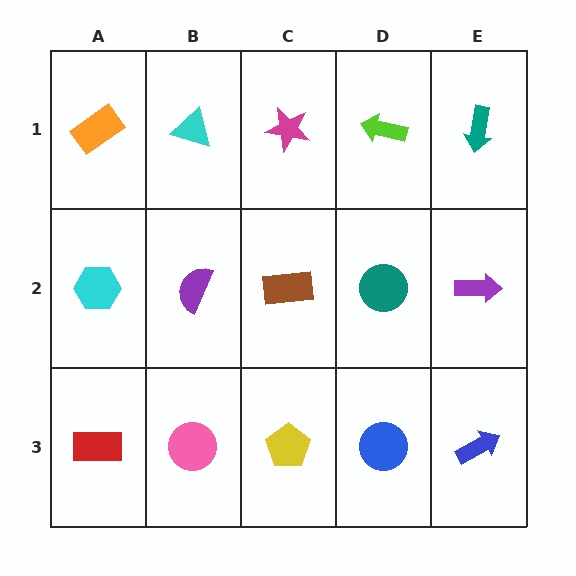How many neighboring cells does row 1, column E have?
2.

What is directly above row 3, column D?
A teal circle.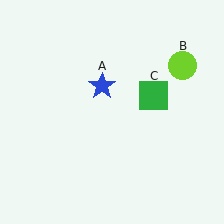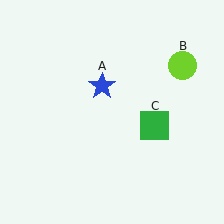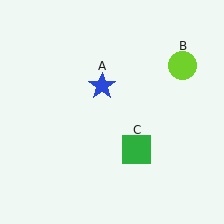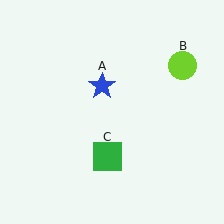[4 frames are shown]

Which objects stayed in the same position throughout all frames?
Blue star (object A) and lime circle (object B) remained stationary.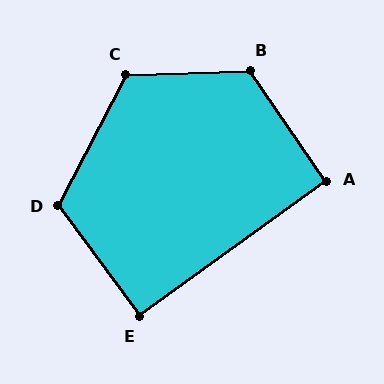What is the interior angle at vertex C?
Approximately 119 degrees (obtuse).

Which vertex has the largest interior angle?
B, at approximately 123 degrees.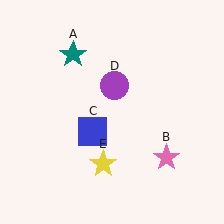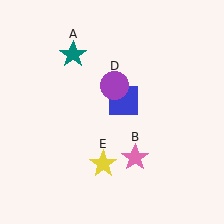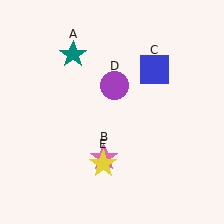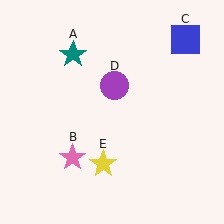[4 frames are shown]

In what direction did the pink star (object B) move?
The pink star (object B) moved left.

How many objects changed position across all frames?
2 objects changed position: pink star (object B), blue square (object C).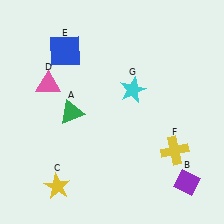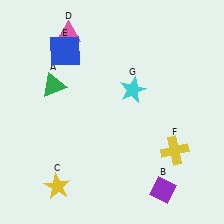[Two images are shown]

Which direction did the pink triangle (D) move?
The pink triangle (D) moved up.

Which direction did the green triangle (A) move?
The green triangle (A) moved up.